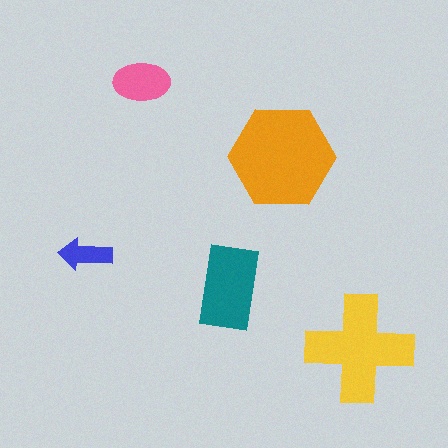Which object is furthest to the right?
The yellow cross is rightmost.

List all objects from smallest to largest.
The blue arrow, the pink ellipse, the teal rectangle, the yellow cross, the orange hexagon.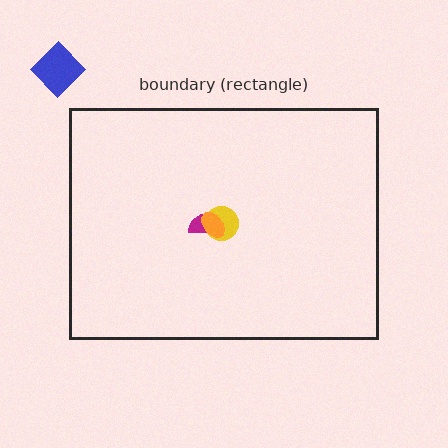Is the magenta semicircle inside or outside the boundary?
Inside.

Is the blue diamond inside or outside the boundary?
Outside.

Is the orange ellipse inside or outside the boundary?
Inside.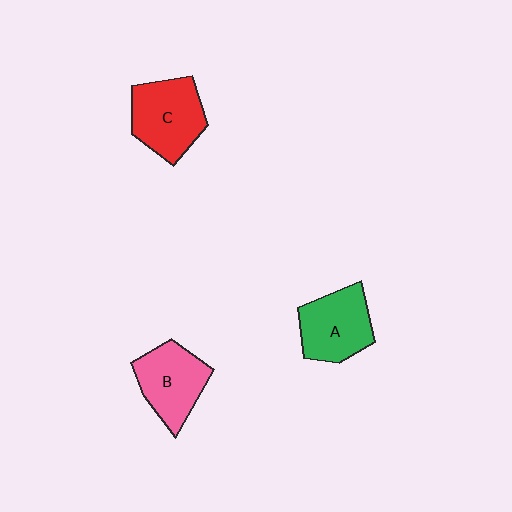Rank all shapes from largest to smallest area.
From largest to smallest: C (red), A (green), B (pink).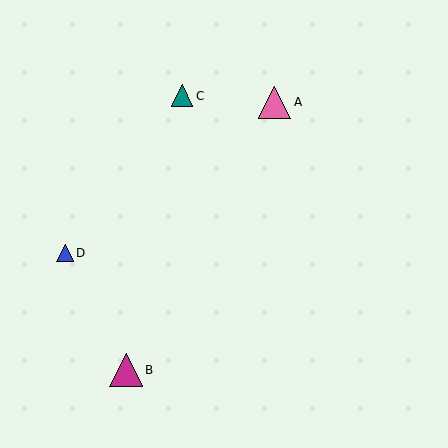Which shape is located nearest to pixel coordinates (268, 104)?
The pink triangle (labeled A) at (274, 102) is nearest to that location.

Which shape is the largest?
The magenta triangle (labeled B) is the largest.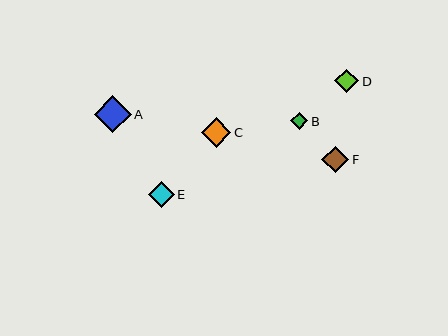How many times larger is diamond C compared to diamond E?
Diamond C is approximately 1.1 times the size of diamond E.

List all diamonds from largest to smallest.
From largest to smallest: A, C, F, E, D, B.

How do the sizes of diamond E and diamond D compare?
Diamond E and diamond D are approximately the same size.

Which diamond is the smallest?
Diamond B is the smallest with a size of approximately 17 pixels.